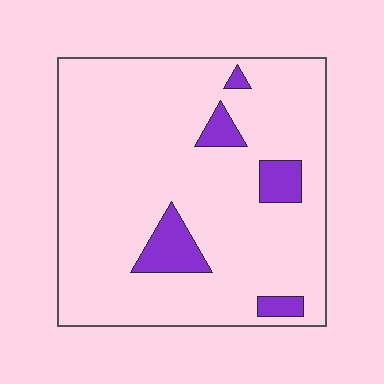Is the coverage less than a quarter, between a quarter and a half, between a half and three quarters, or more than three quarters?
Less than a quarter.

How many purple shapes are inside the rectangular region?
5.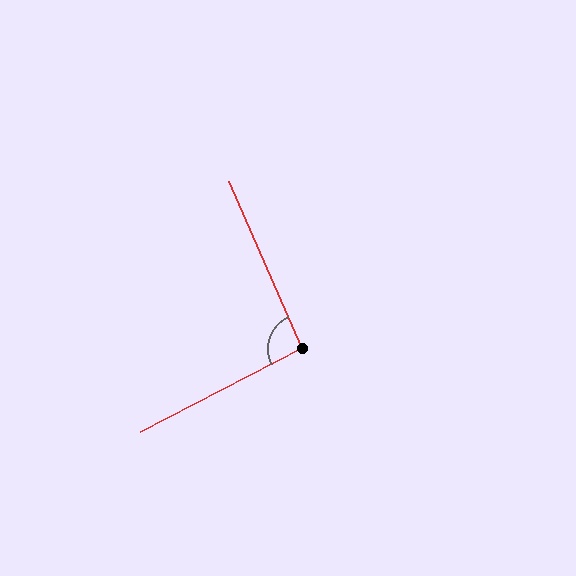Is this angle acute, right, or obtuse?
It is approximately a right angle.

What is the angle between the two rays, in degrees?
Approximately 94 degrees.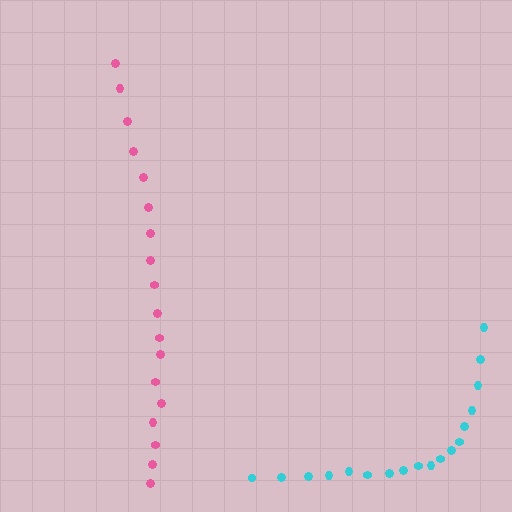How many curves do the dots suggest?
There are 2 distinct paths.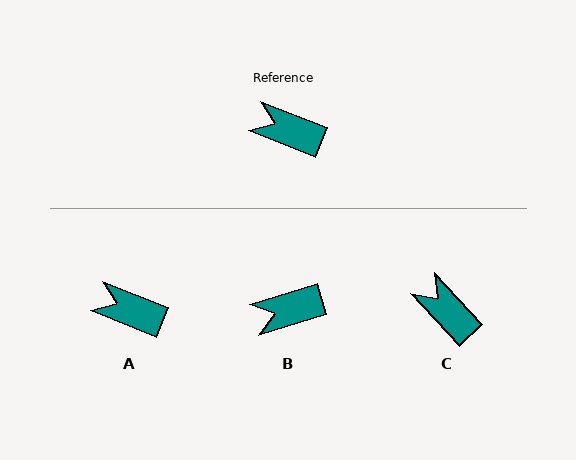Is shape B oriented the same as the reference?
No, it is off by about 39 degrees.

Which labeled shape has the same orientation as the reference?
A.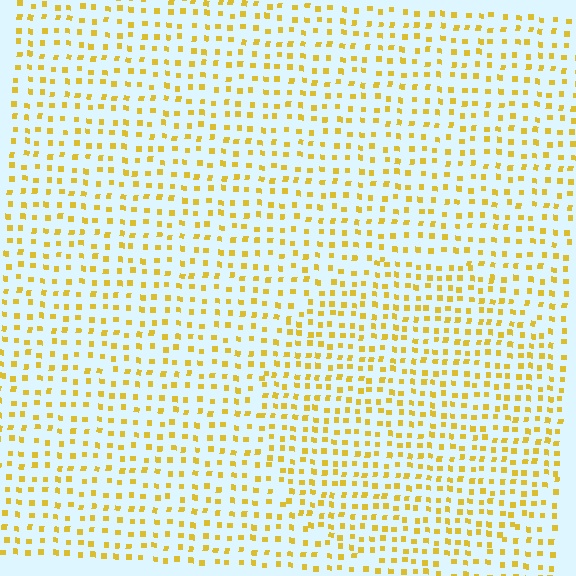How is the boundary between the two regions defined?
The boundary is defined by a change in element density (approximately 1.4x ratio). All elements are the same color, size, and shape.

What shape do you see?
I see a circle.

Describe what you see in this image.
The image contains small yellow elements arranged at two different densities. A circle-shaped region is visible where the elements are more densely packed than the surrounding area.